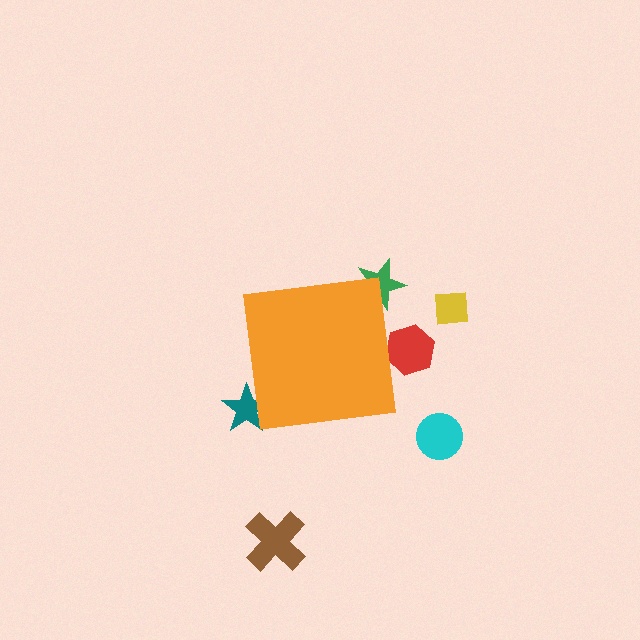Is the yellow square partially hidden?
No, the yellow square is fully visible.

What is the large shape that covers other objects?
An orange square.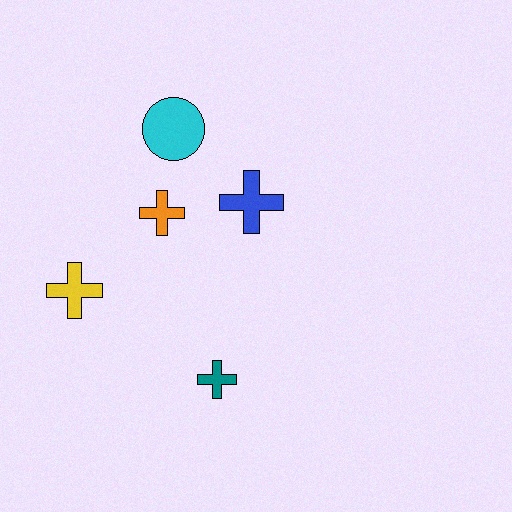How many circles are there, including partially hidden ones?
There is 1 circle.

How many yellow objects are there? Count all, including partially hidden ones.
There is 1 yellow object.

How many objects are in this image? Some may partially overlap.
There are 5 objects.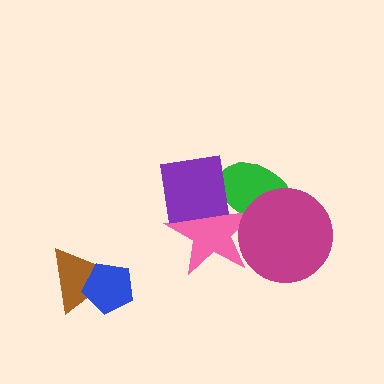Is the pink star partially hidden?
Yes, it is partially covered by another shape.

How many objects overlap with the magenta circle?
2 objects overlap with the magenta circle.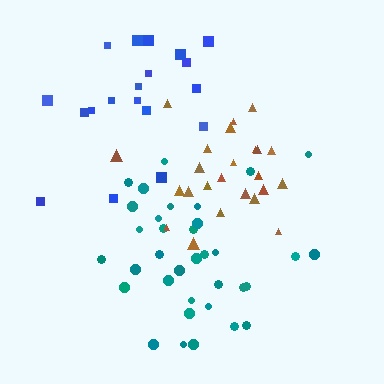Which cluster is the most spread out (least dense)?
Blue.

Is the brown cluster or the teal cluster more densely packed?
Teal.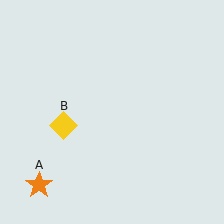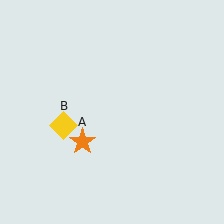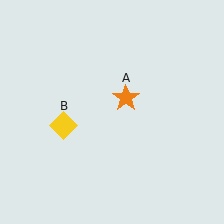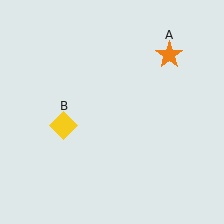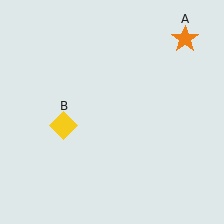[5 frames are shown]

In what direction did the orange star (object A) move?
The orange star (object A) moved up and to the right.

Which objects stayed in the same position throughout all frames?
Yellow diamond (object B) remained stationary.